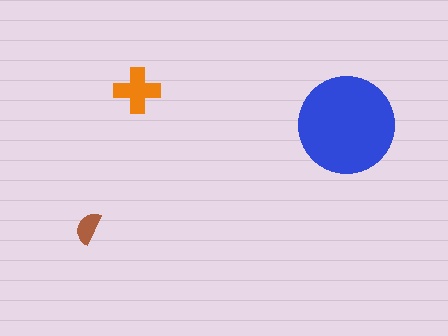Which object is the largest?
The blue circle.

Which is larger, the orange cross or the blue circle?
The blue circle.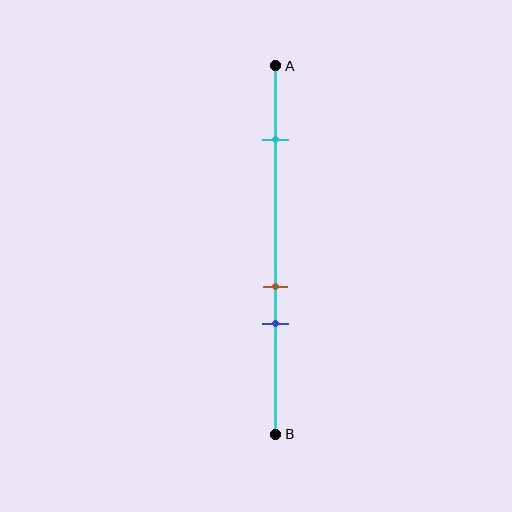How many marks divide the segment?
There are 3 marks dividing the segment.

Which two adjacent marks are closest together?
The brown and blue marks are the closest adjacent pair.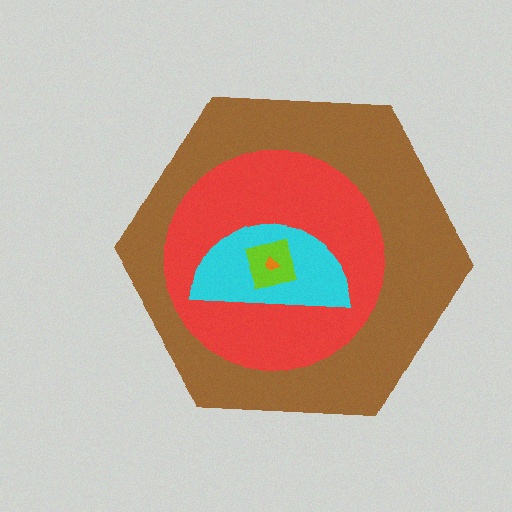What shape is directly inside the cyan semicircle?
The lime diamond.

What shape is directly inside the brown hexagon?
The red circle.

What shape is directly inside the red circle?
The cyan semicircle.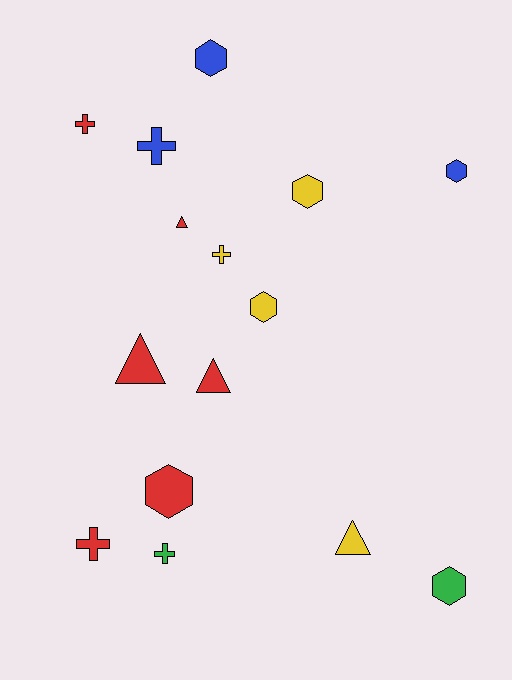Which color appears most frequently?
Red, with 6 objects.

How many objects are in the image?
There are 15 objects.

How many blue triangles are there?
There are no blue triangles.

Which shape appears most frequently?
Hexagon, with 6 objects.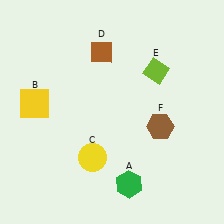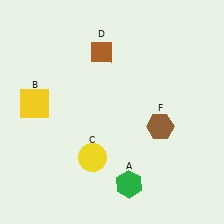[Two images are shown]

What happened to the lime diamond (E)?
The lime diamond (E) was removed in Image 2. It was in the top-right area of Image 1.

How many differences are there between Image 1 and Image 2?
There is 1 difference between the two images.